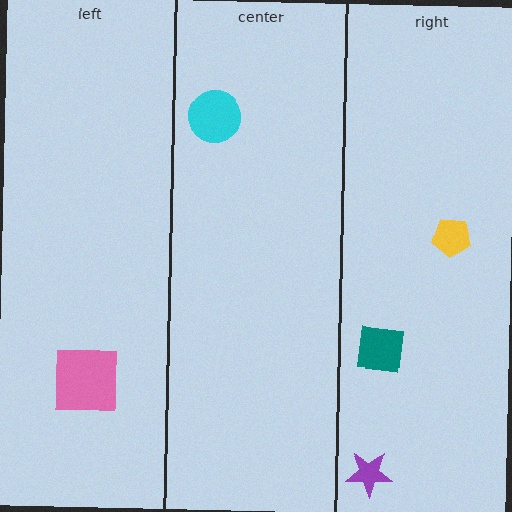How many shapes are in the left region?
1.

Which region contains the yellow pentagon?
The right region.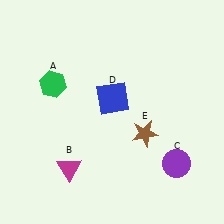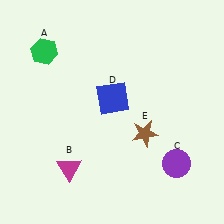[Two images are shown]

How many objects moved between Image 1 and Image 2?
1 object moved between the two images.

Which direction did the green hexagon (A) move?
The green hexagon (A) moved up.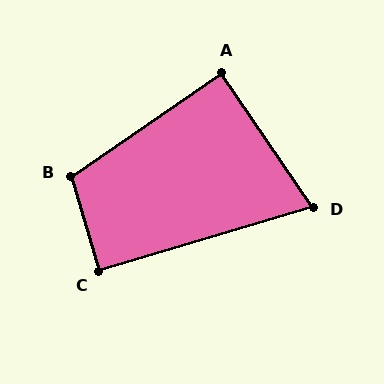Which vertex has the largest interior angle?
B, at approximately 108 degrees.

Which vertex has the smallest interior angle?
D, at approximately 72 degrees.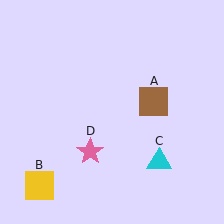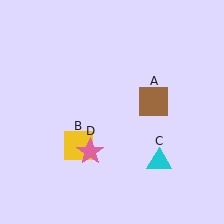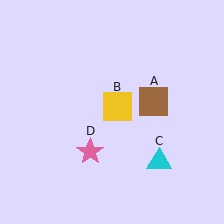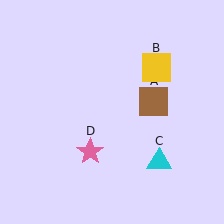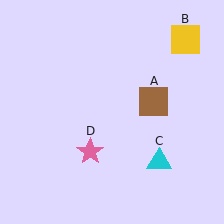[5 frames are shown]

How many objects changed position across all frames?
1 object changed position: yellow square (object B).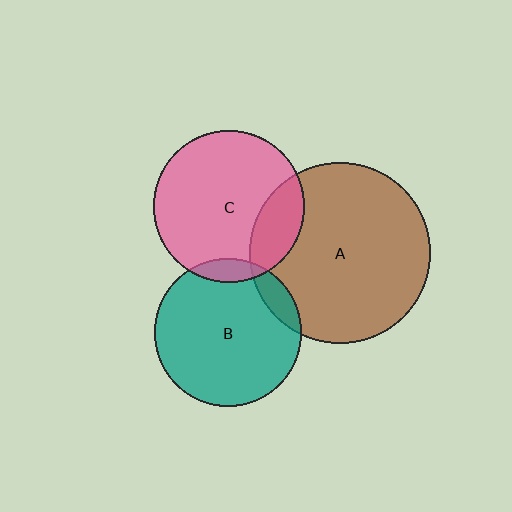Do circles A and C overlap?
Yes.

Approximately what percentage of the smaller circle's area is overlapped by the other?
Approximately 20%.